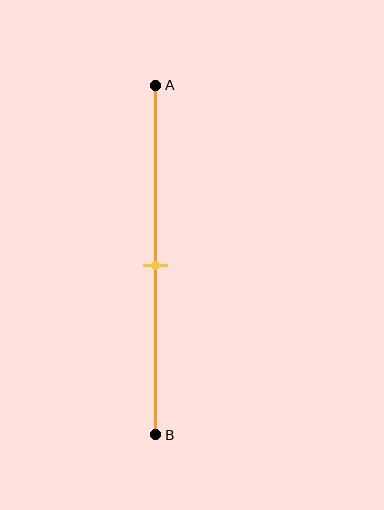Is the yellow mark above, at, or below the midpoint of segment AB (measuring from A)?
The yellow mark is approximately at the midpoint of segment AB.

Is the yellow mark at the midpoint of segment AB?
Yes, the mark is approximately at the midpoint.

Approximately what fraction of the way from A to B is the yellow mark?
The yellow mark is approximately 50% of the way from A to B.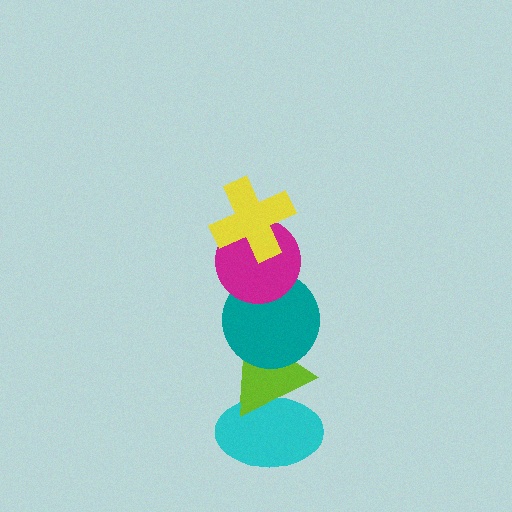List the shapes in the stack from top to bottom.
From top to bottom: the yellow cross, the magenta circle, the teal circle, the lime triangle, the cyan ellipse.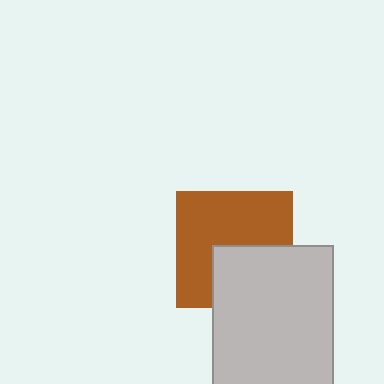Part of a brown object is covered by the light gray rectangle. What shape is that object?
It is a square.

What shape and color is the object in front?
The object in front is a light gray rectangle.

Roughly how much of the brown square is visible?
About half of it is visible (roughly 63%).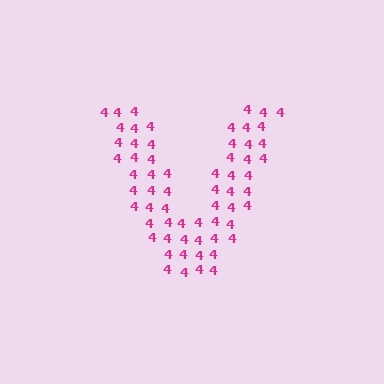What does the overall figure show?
The overall figure shows the letter V.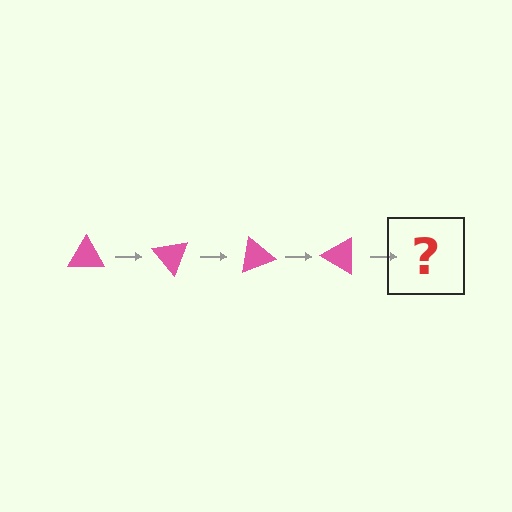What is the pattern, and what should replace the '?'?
The pattern is that the triangle rotates 50 degrees each step. The '?' should be a pink triangle rotated 200 degrees.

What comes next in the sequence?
The next element should be a pink triangle rotated 200 degrees.